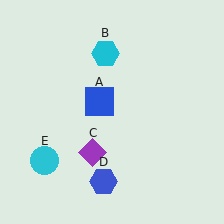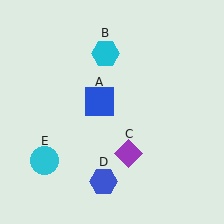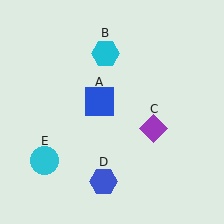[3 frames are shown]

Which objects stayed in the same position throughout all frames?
Blue square (object A) and cyan hexagon (object B) and blue hexagon (object D) and cyan circle (object E) remained stationary.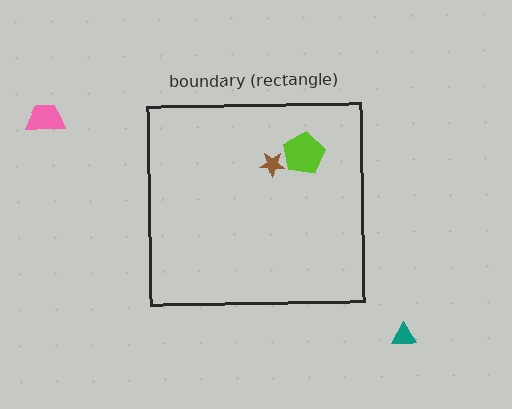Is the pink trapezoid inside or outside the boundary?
Outside.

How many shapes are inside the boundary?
2 inside, 2 outside.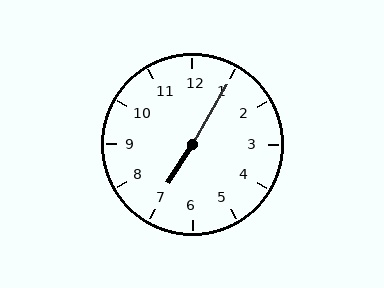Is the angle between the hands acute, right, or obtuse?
It is obtuse.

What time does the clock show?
7:05.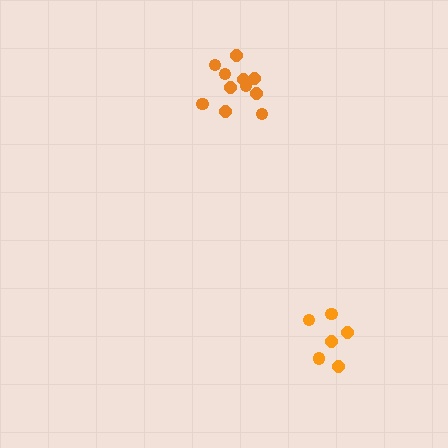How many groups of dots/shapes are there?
There are 2 groups.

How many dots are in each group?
Group 1: 11 dots, Group 2: 6 dots (17 total).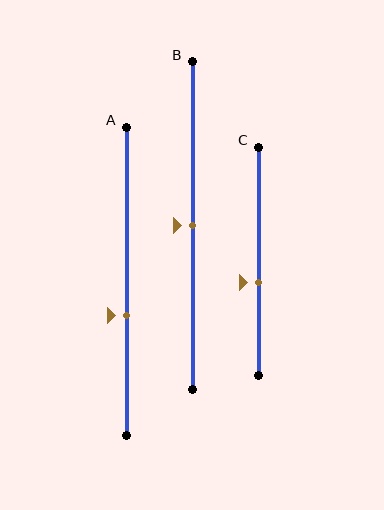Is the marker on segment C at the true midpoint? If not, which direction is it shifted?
No, the marker on segment C is shifted downward by about 9% of the segment length.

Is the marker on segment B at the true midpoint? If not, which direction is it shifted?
Yes, the marker on segment B is at the true midpoint.